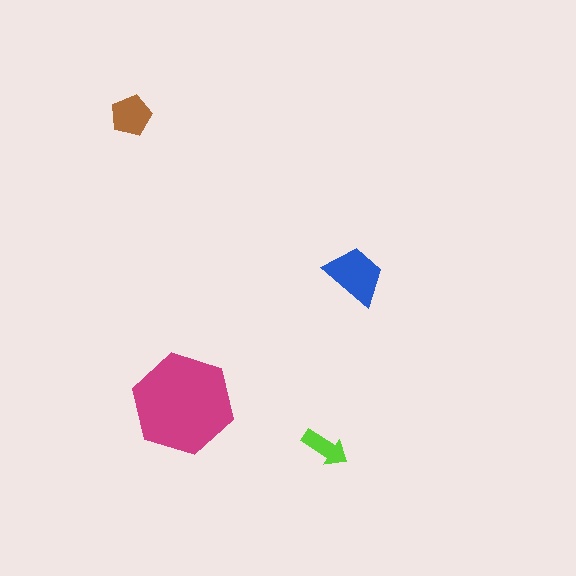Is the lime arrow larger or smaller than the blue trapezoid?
Smaller.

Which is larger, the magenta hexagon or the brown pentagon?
The magenta hexagon.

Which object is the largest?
The magenta hexagon.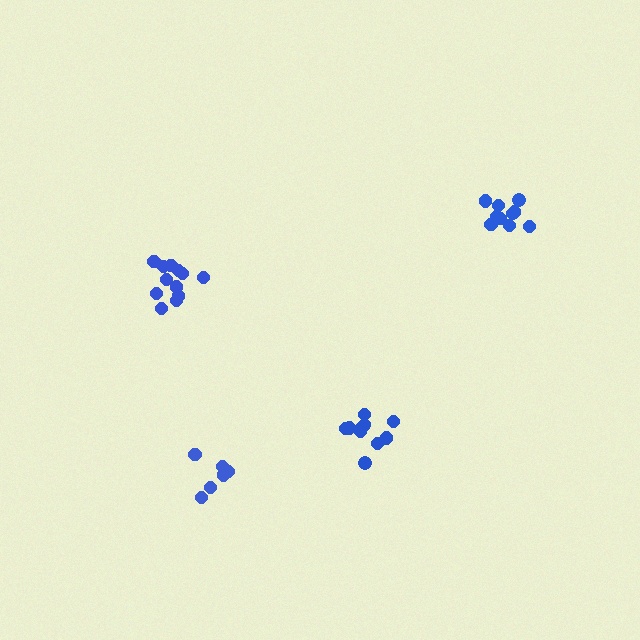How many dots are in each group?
Group 1: 12 dots, Group 2: 7 dots, Group 3: 10 dots, Group 4: 10 dots (39 total).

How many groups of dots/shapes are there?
There are 4 groups.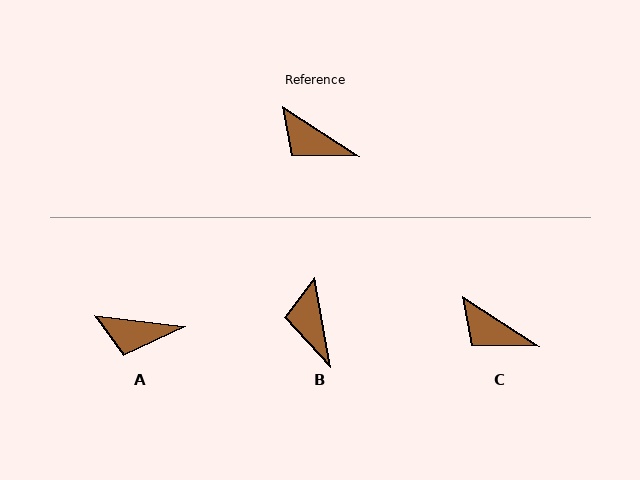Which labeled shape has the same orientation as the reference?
C.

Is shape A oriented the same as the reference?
No, it is off by about 26 degrees.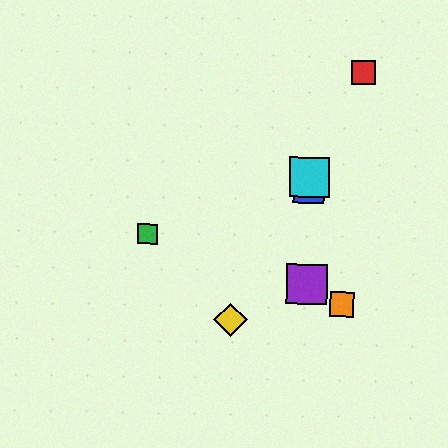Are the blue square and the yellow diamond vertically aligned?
No, the blue square is at x≈309 and the yellow diamond is at x≈230.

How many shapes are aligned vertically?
3 shapes (the blue square, the purple square, the cyan square) are aligned vertically.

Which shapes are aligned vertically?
The blue square, the purple square, the cyan square are aligned vertically.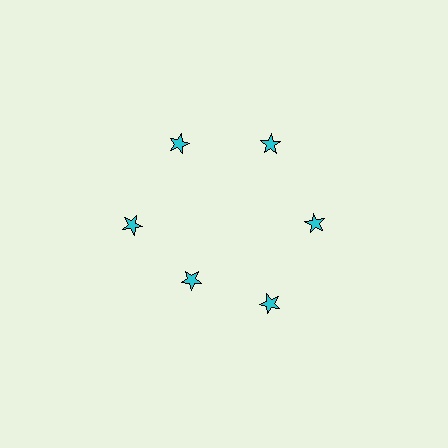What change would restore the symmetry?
The symmetry would be restored by moving it outward, back onto the ring so that all 6 stars sit at equal angles and equal distance from the center.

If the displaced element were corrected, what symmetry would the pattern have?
It would have 6-fold rotational symmetry — the pattern would map onto itself every 60 degrees.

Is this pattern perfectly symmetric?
No. The 6 cyan stars are arranged in a ring, but one element near the 7 o'clock position is pulled inward toward the center, breaking the 6-fold rotational symmetry.